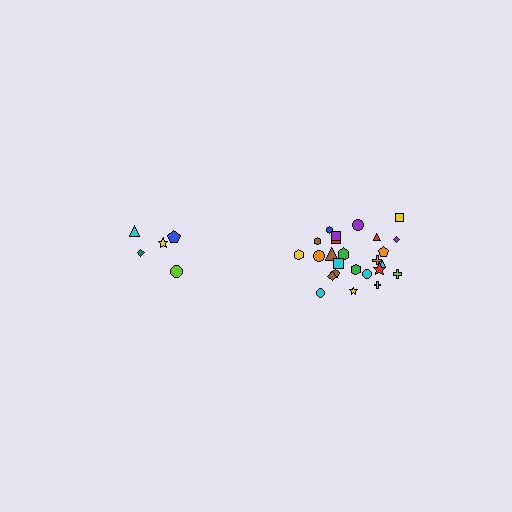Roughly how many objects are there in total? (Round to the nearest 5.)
Roughly 30 objects in total.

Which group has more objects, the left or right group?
The right group.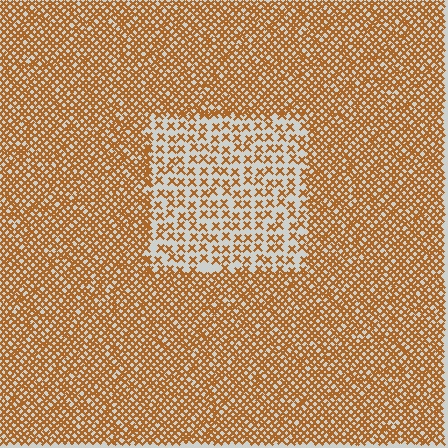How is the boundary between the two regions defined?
The boundary is defined by a change in element density (approximately 2.4x ratio). All elements are the same color, size, and shape.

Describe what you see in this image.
The image contains small brown elements arranged at two different densities. A rectangle-shaped region is visible where the elements are less densely packed than the surrounding area.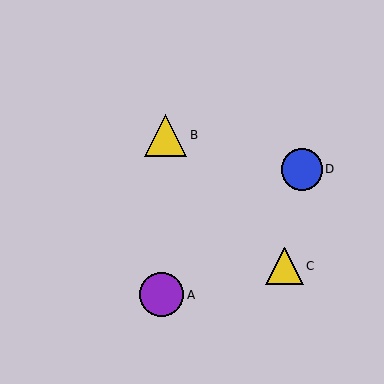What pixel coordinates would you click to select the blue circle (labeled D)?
Click at (302, 169) to select the blue circle D.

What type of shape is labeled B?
Shape B is a yellow triangle.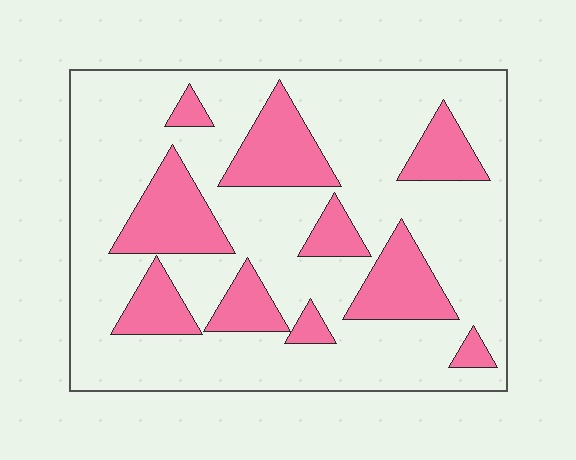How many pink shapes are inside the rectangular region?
10.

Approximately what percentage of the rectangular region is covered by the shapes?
Approximately 25%.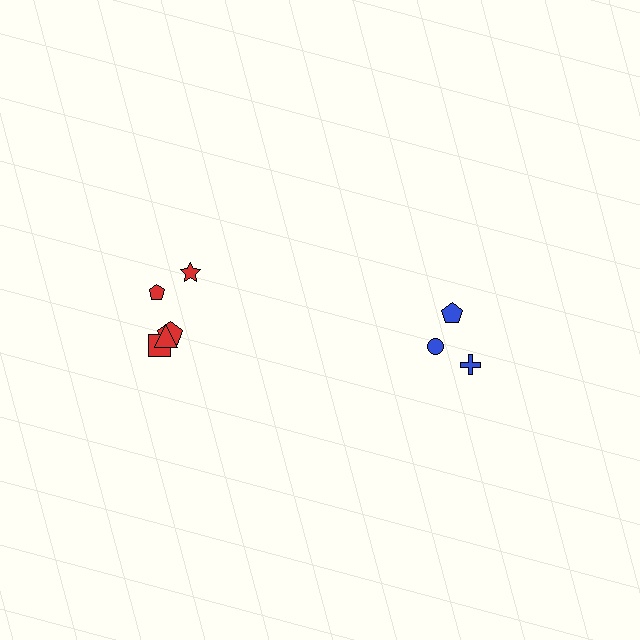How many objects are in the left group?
There are 5 objects.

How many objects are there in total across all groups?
There are 8 objects.